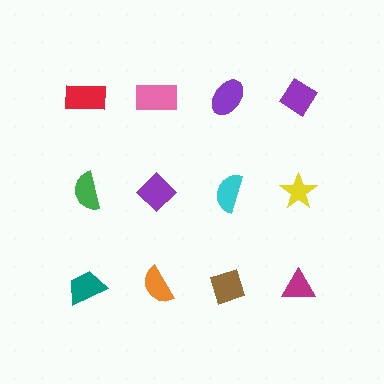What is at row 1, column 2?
A pink rectangle.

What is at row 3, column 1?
A teal trapezoid.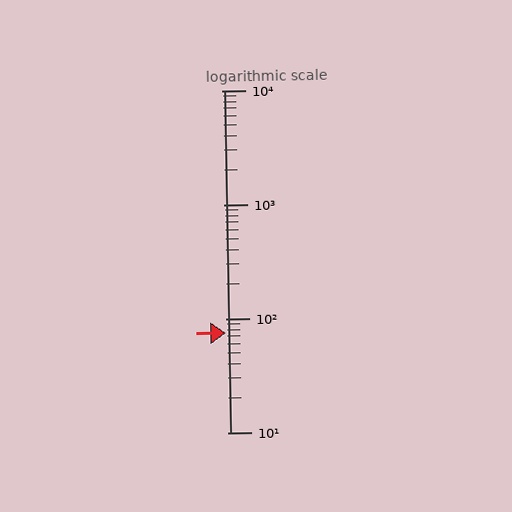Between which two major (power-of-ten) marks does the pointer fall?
The pointer is between 10 and 100.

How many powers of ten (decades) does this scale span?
The scale spans 3 decades, from 10 to 10000.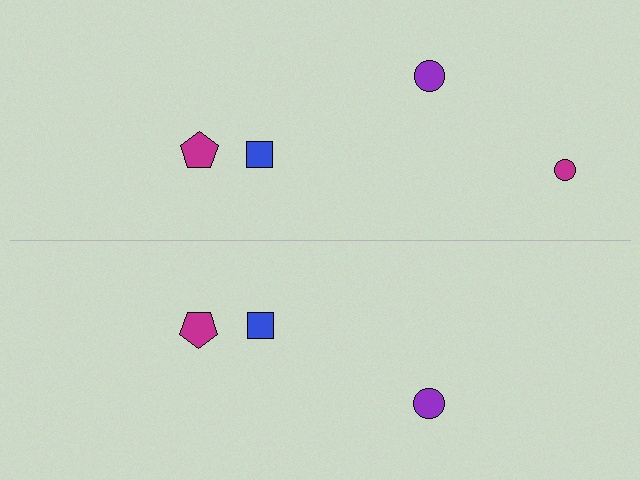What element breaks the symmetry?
A magenta circle is missing from the bottom side.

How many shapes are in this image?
There are 7 shapes in this image.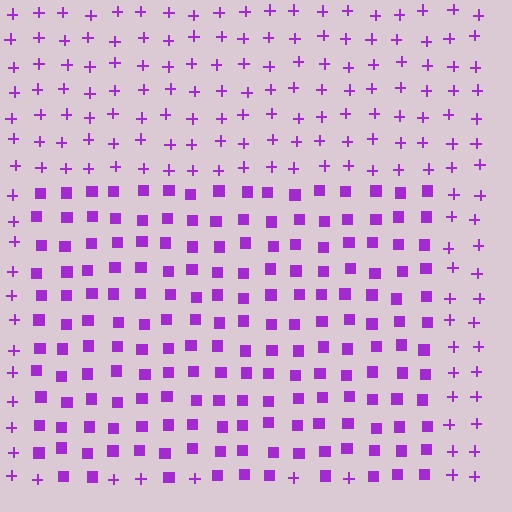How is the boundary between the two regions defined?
The boundary is defined by a change in element shape: squares inside vs. plus signs outside. All elements share the same color and spacing.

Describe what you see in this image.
The image is filled with small purple elements arranged in a uniform grid. A rectangle-shaped region contains squares, while the surrounding area contains plus signs. The boundary is defined purely by the change in element shape.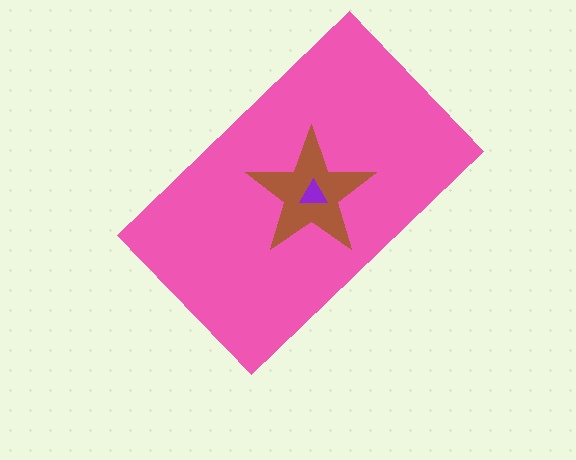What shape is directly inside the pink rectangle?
The brown star.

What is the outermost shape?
The pink rectangle.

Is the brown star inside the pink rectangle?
Yes.